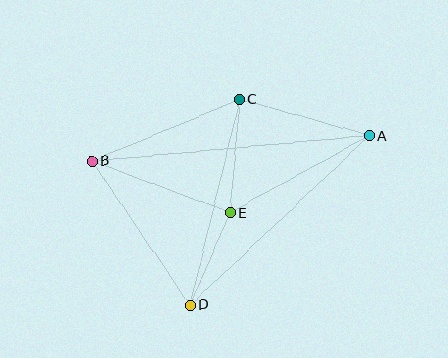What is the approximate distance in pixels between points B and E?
The distance between B and E is approximately 147 pixels.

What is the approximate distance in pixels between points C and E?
The distance between C and E is approximately 113 pixels.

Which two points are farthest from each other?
Points A and B are farthest from each other.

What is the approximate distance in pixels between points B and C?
The distance between B and C is approximately 160 pixels.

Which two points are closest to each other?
Points D and E are closest to each other.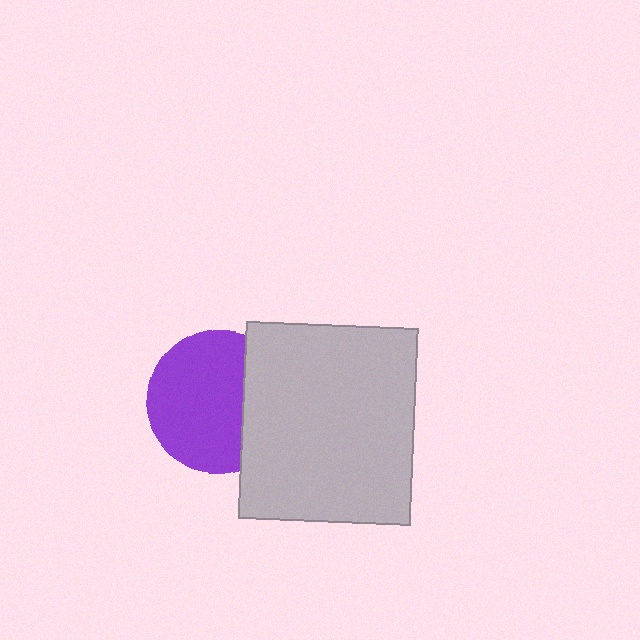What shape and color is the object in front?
The object in front is a light gray rectangle.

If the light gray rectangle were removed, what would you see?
You would see the complete purple circle.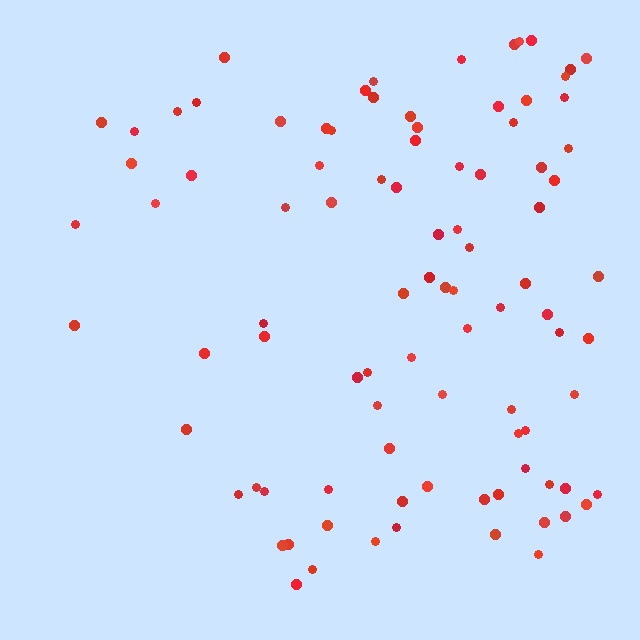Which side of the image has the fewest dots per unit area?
The left.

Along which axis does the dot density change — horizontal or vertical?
Horizontal.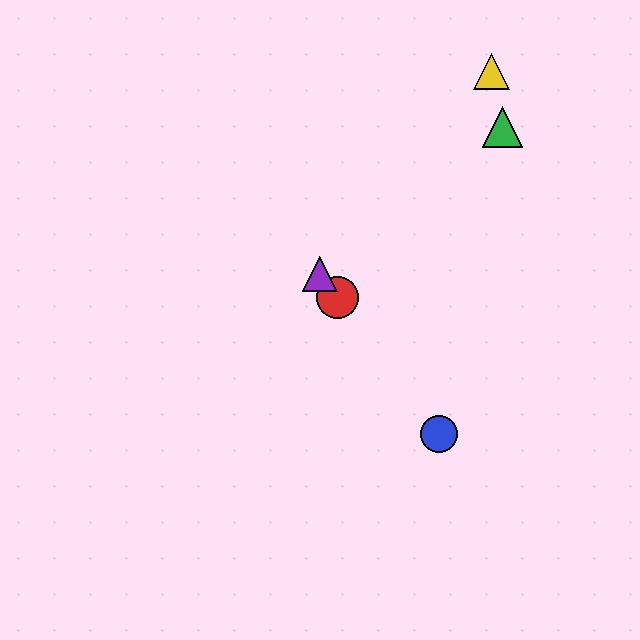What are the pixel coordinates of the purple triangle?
The purple triangle is at (320, 274).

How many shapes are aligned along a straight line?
3 shapes (the red circle, the blue circle, the purple triangle) are aligned along a straight line.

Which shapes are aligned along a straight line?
The red circle, the blue circle, the purple triangle are aligned along a straight line.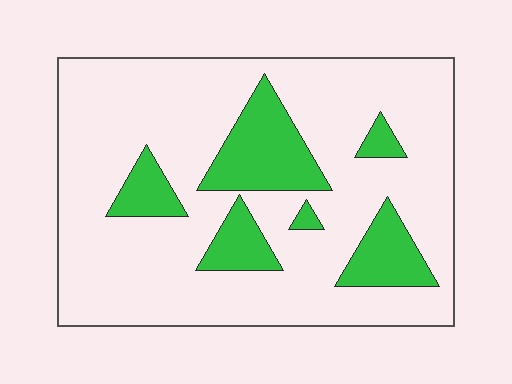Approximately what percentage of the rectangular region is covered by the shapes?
Approximately 20%.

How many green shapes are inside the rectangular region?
6.